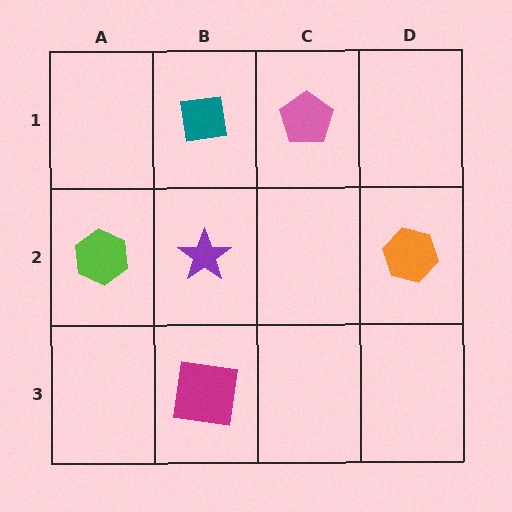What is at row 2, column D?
An orange hexagon.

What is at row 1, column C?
A pink pentagon.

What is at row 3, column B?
A magenta square.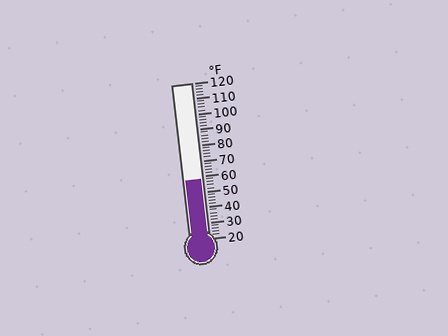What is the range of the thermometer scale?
The thermometer scale ranges from 20°F to 120°F.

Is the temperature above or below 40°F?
The temperature is above 40°F.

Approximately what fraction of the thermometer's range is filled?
The thermometer is filled to approximately 40% of its range.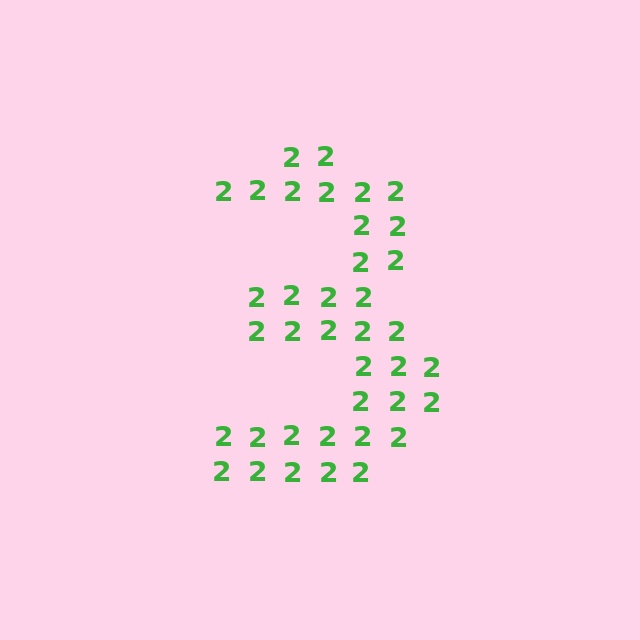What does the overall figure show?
The overall figure shows the digit 3.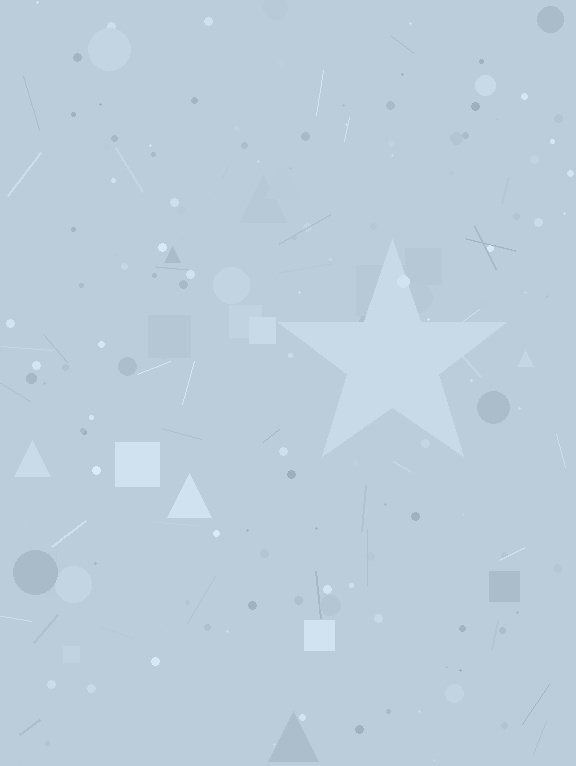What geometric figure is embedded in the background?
A star is embedded in the background.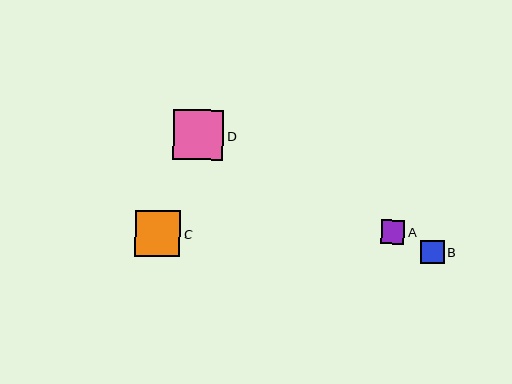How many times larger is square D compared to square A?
Square D is approximately 2.1 times the size of square A.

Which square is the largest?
Square D is the largest with a size of approximately 50 pixels.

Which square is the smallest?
Square B is the smallest with a size of approximately 24 pixels.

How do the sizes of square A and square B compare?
Square A and square B are approximately the same size.